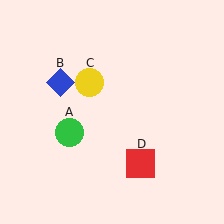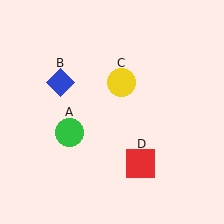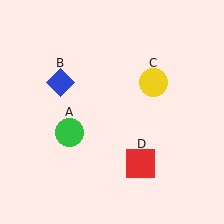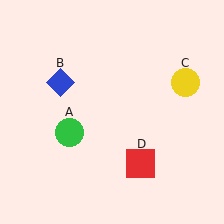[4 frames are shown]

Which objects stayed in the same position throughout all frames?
Green circle (object A) and blue diamond (object B) and red square (object D) remained stationary.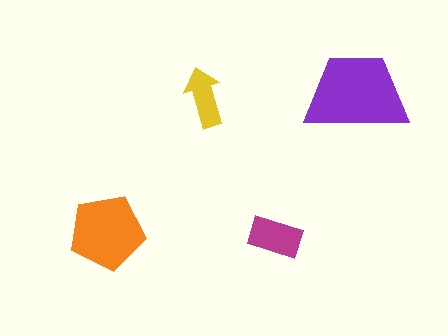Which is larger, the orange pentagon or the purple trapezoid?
The purple trapezoid.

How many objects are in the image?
There are 4 objects in the image.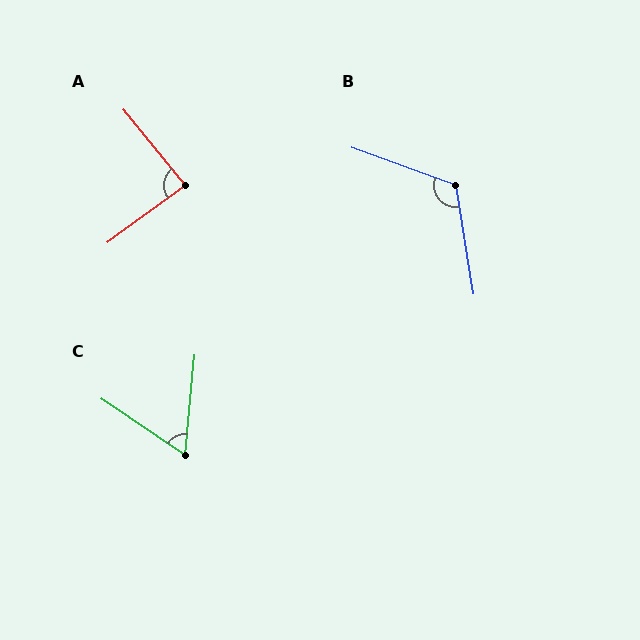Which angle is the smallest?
C, at approximately 61 degrees.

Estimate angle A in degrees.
Approximately 87 degrees.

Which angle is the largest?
B, at approximately 119 degrees.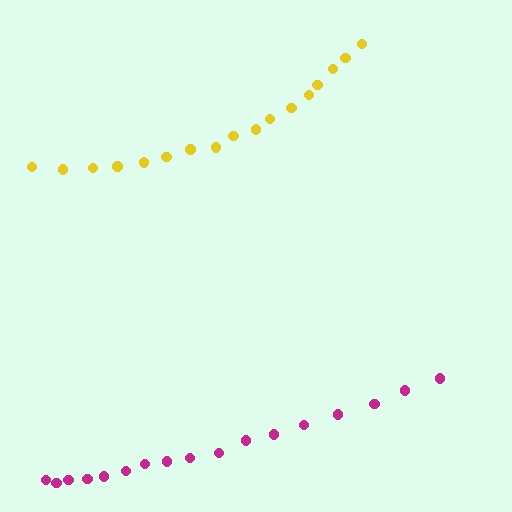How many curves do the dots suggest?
There are 2 distinct paths.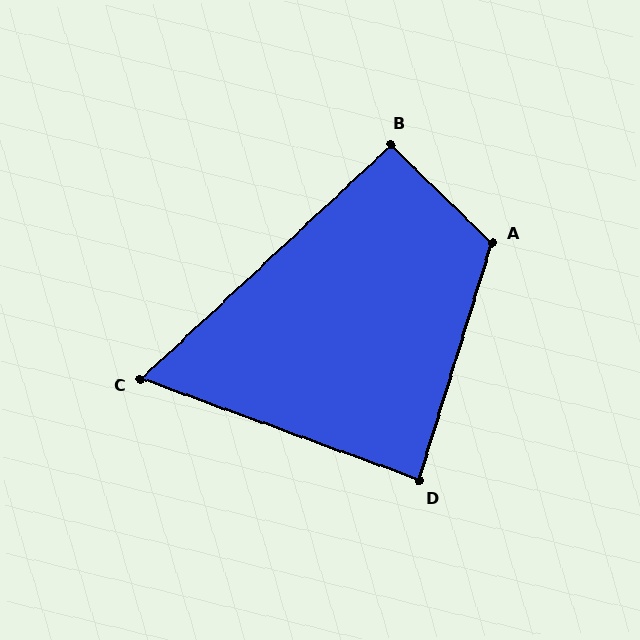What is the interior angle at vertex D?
Approximately 87 degrees (approximately right).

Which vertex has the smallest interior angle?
C, at approximately 63 degrees.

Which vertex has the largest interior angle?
A, at approximately 117 degrees.